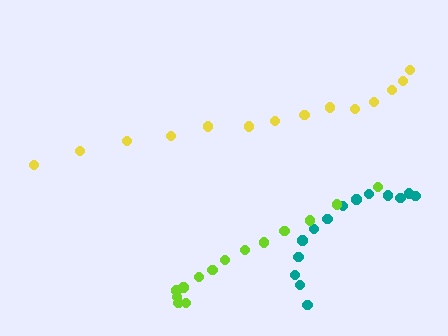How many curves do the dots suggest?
There are 3 distinct paths.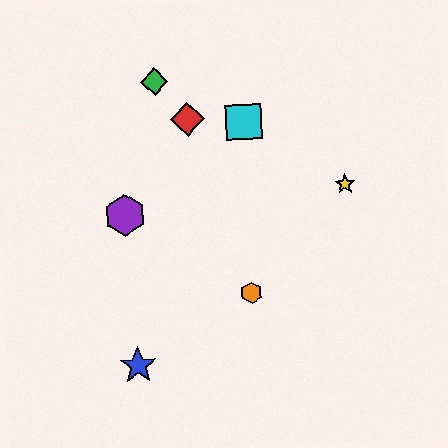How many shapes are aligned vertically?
2 shapes (the orange hexagon, the cyan square) are aligned vertically.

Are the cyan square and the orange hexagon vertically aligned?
Yes, both are at x≈243.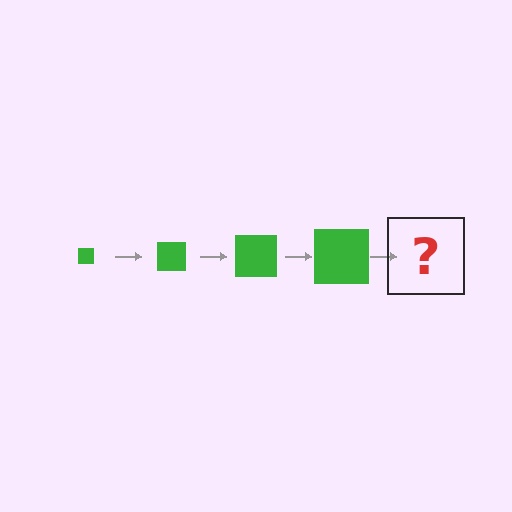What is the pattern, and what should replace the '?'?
The pattern is that the square gets progressively larger each step. The '?' should be a green square, larger than the previous one.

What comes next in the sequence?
The next element should be a green square, larger than the previous one.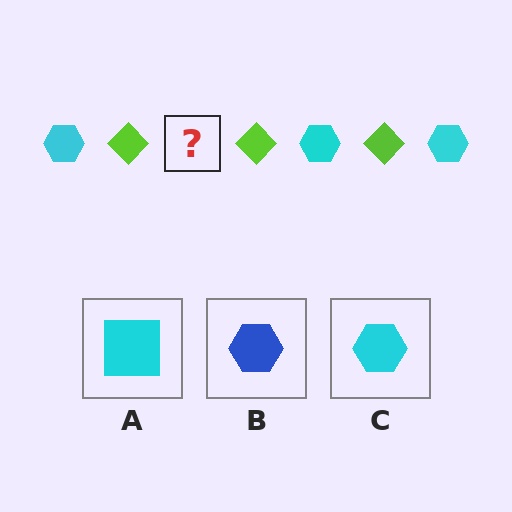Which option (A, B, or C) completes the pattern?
C.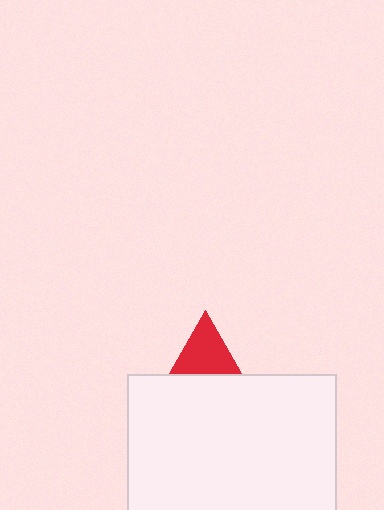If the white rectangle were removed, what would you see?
You would see the complete red triangle.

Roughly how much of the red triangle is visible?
About half of it is visible (roughly 48%).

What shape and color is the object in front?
The object in front is a white rectangle.